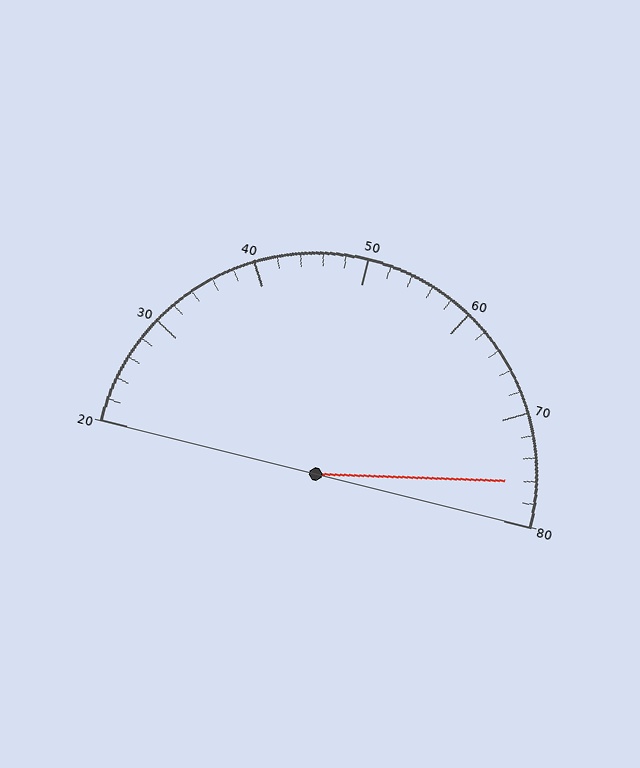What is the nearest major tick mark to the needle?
The nearest major tick mark is 80.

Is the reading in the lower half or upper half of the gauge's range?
The reading is in the upper half of the range (20 to 80).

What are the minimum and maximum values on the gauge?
The gauge ranges from 20 to 80.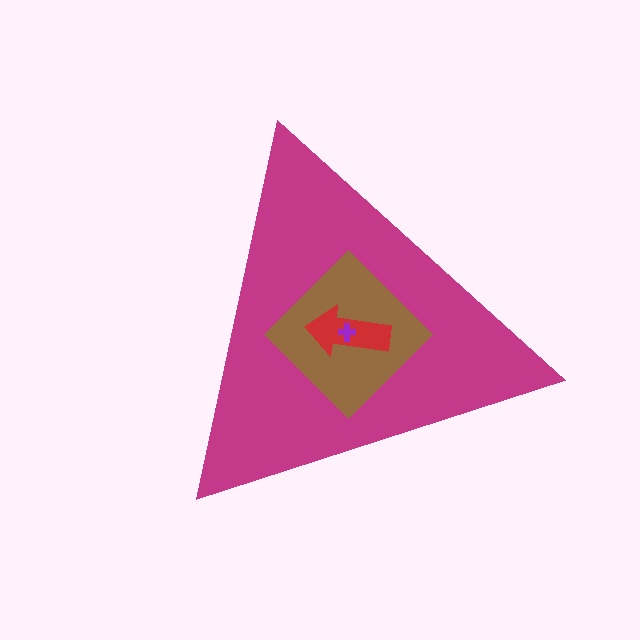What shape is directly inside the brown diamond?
The red arrow.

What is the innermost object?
The purple cross.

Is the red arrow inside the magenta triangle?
Yes.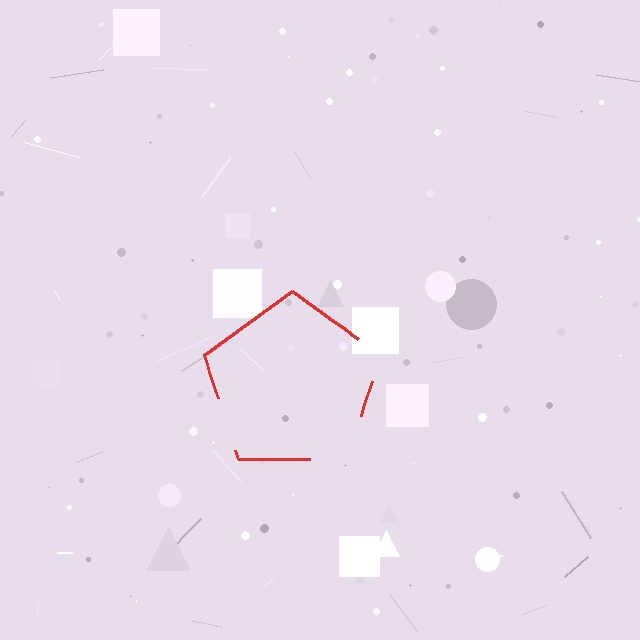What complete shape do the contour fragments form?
The contour fragments form a pentagon.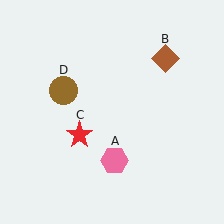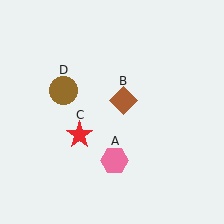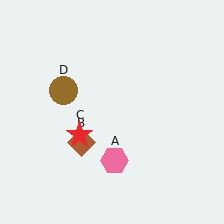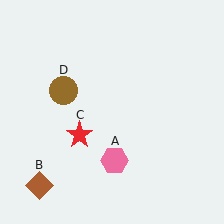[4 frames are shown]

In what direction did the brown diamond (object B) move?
The brown diamond (object B) moved down and to the left.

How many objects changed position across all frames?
1 object changed position: brown diamond (object B).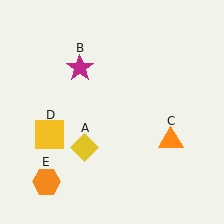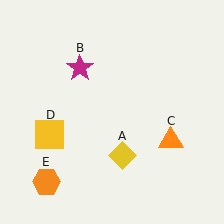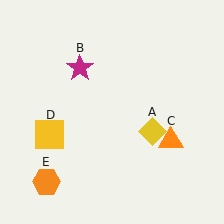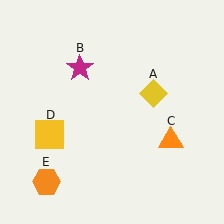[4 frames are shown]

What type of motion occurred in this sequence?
The yellow diamond (object A) rotated counterclockwise around the center of the scene.